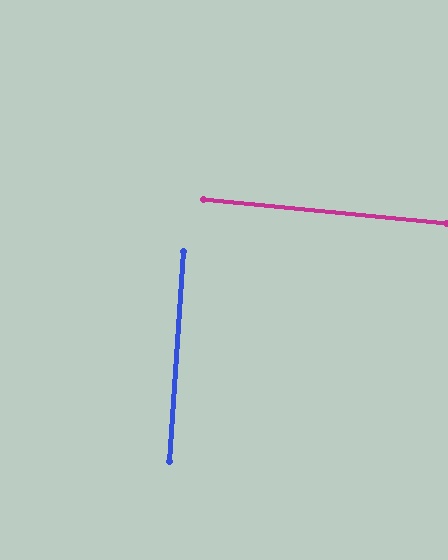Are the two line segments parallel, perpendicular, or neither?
Perpendicular — they meet at approximately 88°.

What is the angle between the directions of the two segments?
Approximately 88 degrees.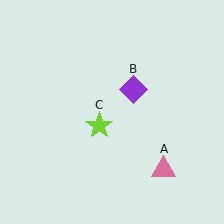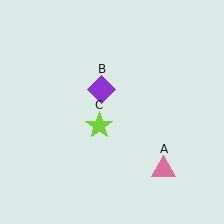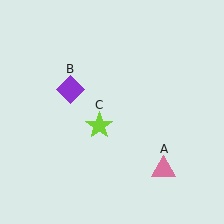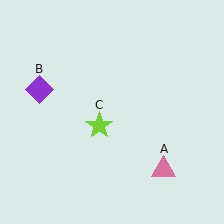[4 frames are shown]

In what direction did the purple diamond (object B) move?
The purple diamond (object B) moved left.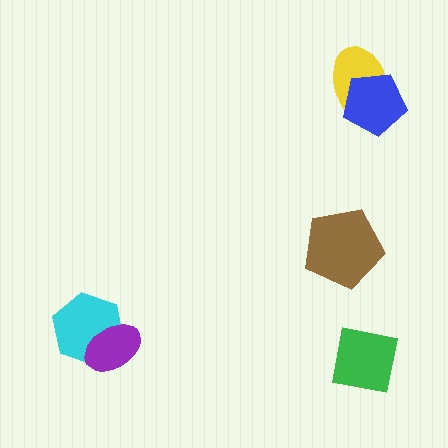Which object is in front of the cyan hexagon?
The purple ellipse is in front of the cyan hexagon.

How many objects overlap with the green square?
0 objects overlap with the green square.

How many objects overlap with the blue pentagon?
1 object overlaps with the blue pentagon.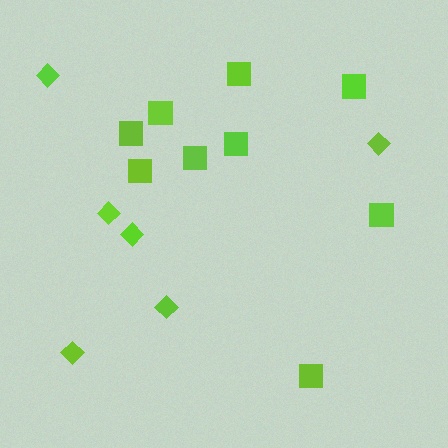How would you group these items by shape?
There are 2 groups: one group of diamonds (6) and one group of squares (9).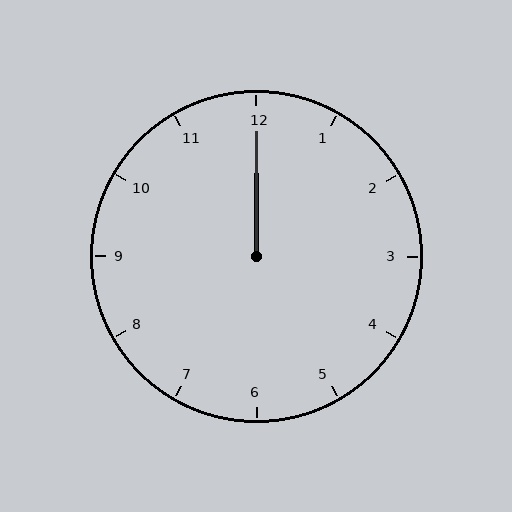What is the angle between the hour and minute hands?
Approximately 0 degrees.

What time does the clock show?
12:00.